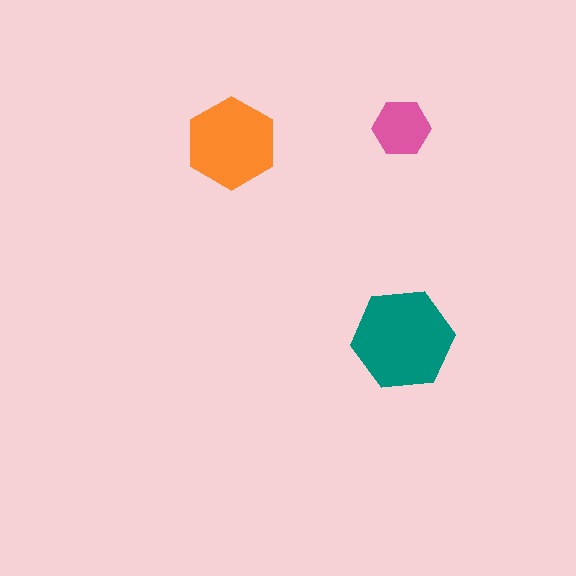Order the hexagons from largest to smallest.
the teal one, the orange one, the pink one.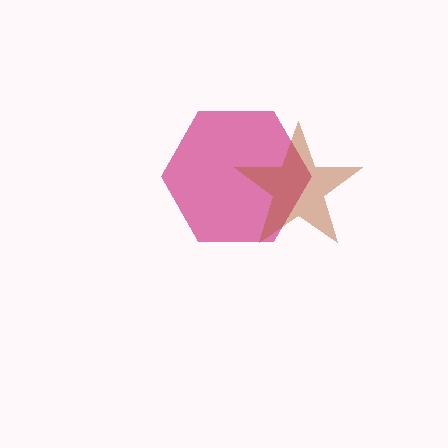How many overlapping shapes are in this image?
There are 2 overlapping shapes in the image.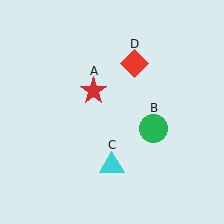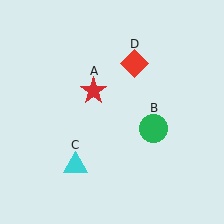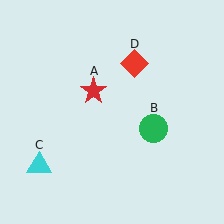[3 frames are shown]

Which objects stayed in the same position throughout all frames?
Red star (object A) and green circle (object B) and red diamond (object D) remained stationary.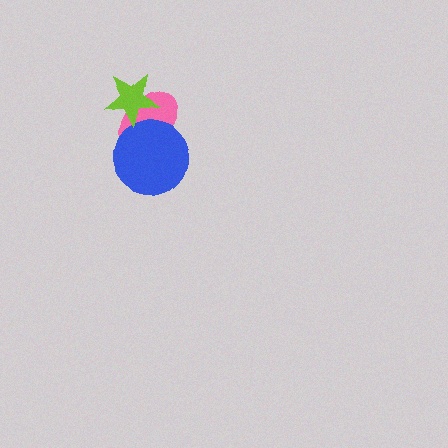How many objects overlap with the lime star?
1 object overlaps with the lime star.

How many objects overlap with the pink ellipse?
2 objects overlap with the pink ellipse.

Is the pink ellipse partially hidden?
Yes, it is partially covered by another shape.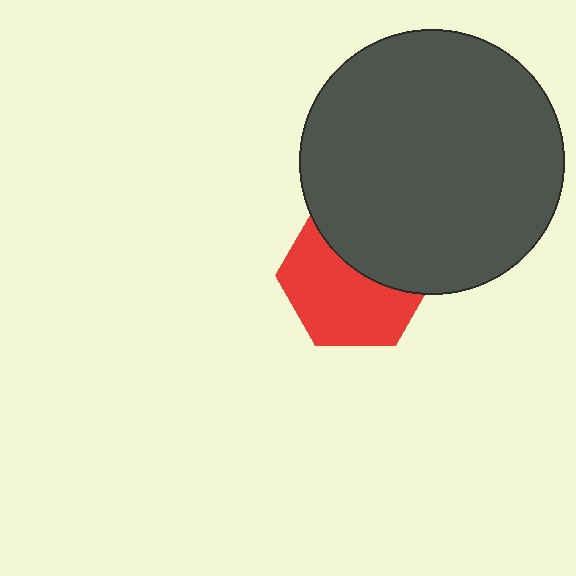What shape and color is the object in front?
The object in front is a dark gray circle.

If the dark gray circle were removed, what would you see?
You would see the complete red hexagon.